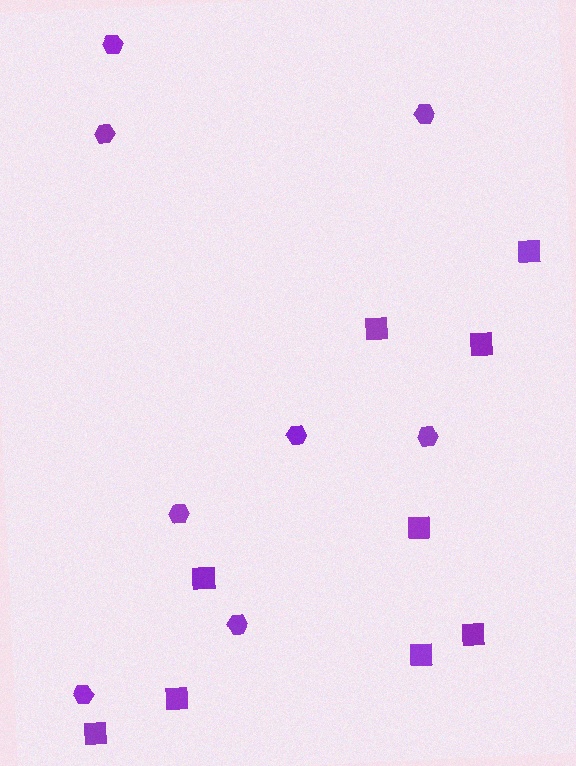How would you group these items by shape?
There are 2 groups: one group of squares (9) and one group of hexagons (8).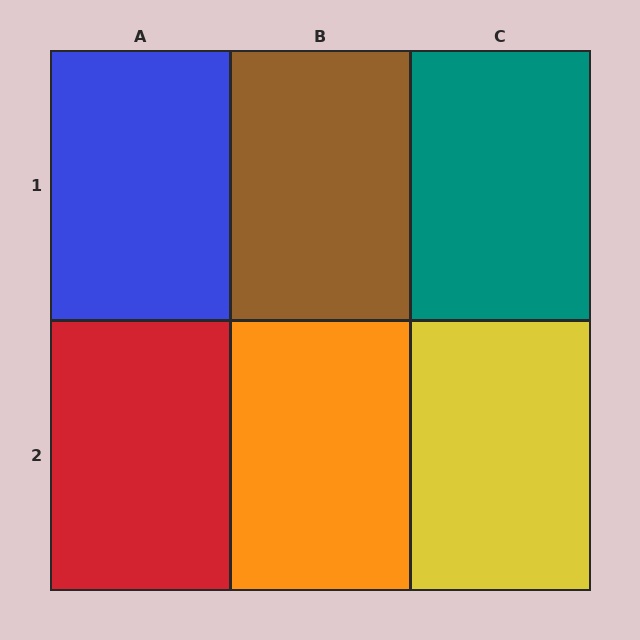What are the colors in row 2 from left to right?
Red, orange, yellow.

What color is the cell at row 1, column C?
Teal.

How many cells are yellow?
1 cell is yellow.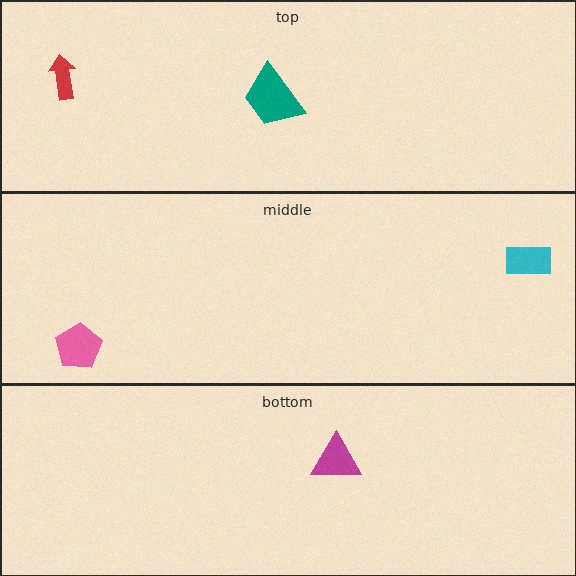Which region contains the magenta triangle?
The bottom region.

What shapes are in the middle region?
The pink pentagon, the cyan rectangle.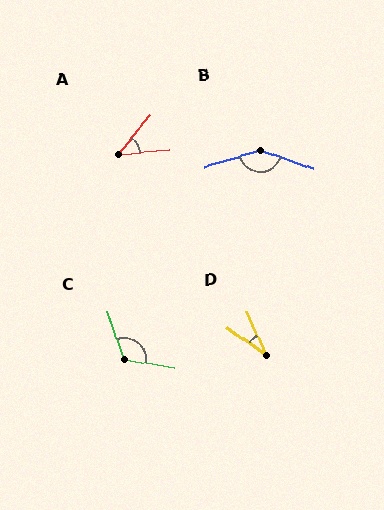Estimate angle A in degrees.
Approximately 46 degrees.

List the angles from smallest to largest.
D (30°), A (46°), C (117°), B (144°).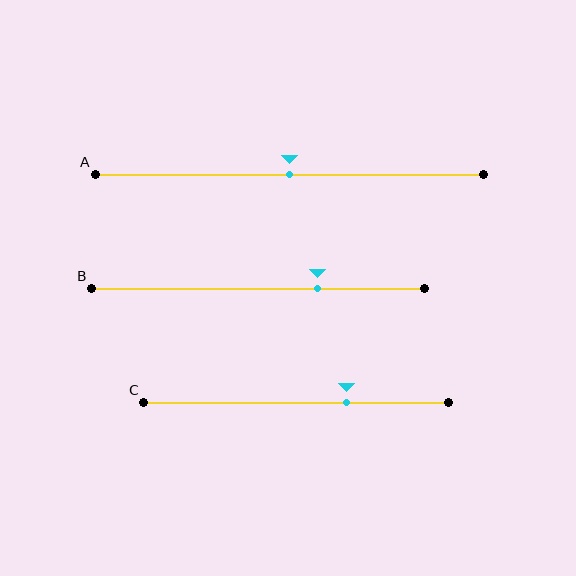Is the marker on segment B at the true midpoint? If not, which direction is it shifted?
No, the marker on segment B is shifted to the right by about 18% of the segment length.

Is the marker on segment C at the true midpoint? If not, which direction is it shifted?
No, the marker on segment C is shifted to the right by about 16% of the segment length.